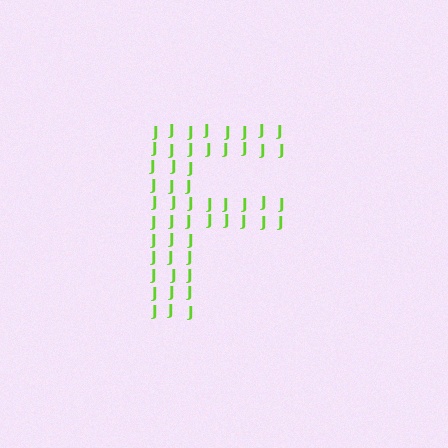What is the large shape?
The large shape is the letter F.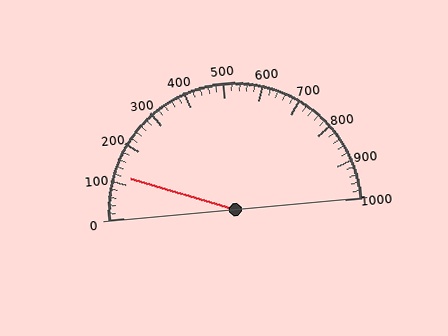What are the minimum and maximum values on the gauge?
The gauge ranges from 0 to 1000.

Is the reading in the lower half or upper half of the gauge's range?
The reading is in the lower half of the range (0 to 1000).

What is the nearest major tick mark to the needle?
The nearest major tick mark is 100.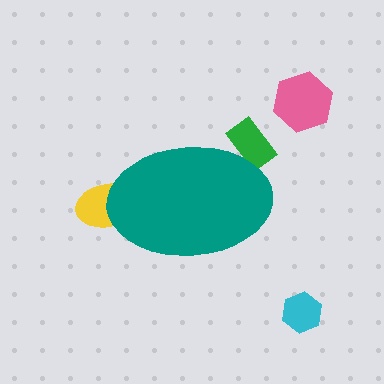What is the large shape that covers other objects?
A teal ellipse.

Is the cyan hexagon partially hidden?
No, the cyan hexagon is fully visible.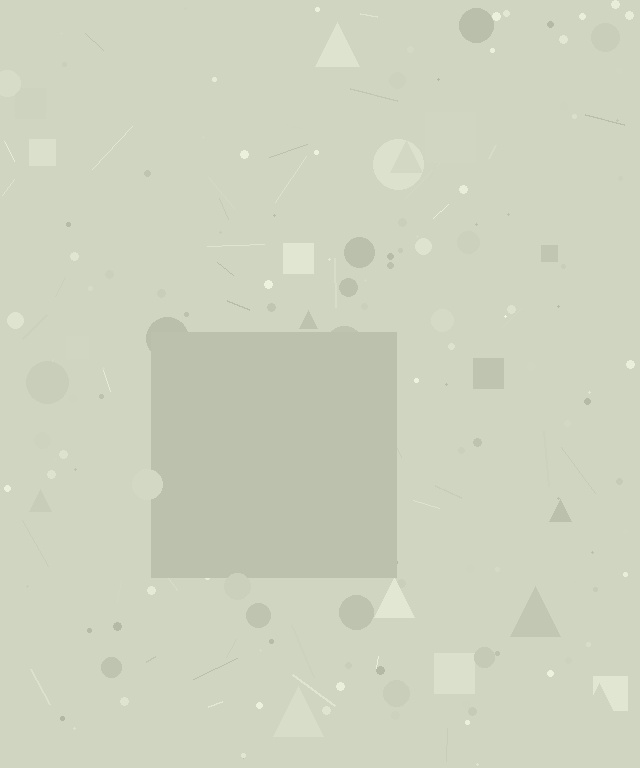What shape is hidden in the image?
A square is hidden in the image.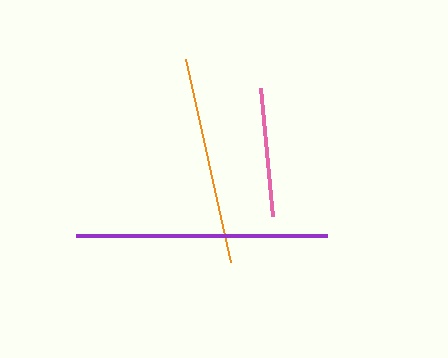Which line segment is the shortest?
The pink line is the shortest at approximately 129 pixels.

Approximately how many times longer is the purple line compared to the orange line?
The purple line is approximately 1.2 times the length of the orange line.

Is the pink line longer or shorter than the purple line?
The purple line is longer than the pink line.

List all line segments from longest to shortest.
From longest to shortest: purple, orange, pink.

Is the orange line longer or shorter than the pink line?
The orange line is longer than the pink line.